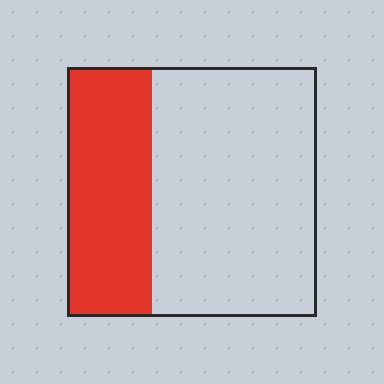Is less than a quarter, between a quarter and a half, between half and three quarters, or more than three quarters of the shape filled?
Between a quarter and a half.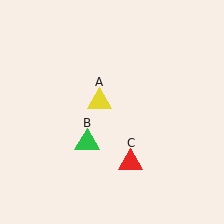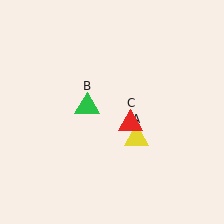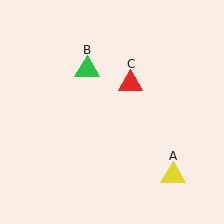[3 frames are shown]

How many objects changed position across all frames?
3 objects changed position: yellow triangle (object A), green triangle (object B), red triangle (object C).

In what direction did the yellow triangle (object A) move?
The yellow triangle (object A) moved down and to the right.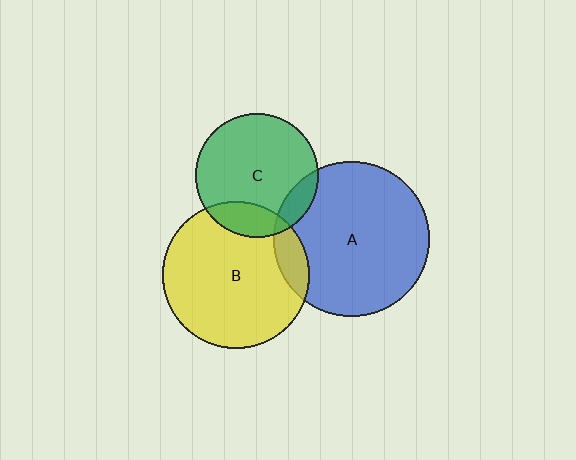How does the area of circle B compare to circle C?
Approximately 1.4 times.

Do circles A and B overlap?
Yes.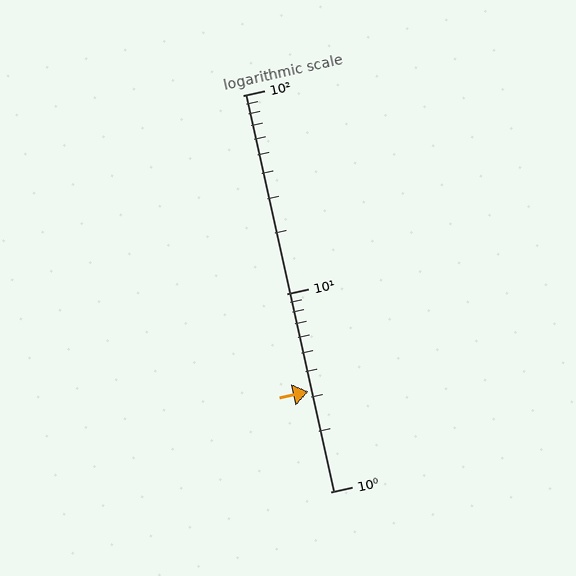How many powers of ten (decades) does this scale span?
The scale spans 2 decades, from 1 to 100.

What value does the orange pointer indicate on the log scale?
The pointer indicates approximately 3.2.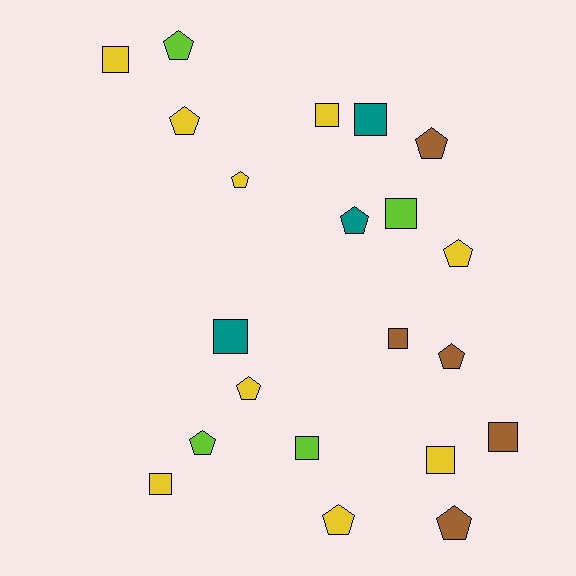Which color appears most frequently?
Yellow, with 9 objects.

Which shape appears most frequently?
Pentagon, with 11 objects.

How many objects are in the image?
There are 21 objects.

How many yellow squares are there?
There are 4 yellow squares.